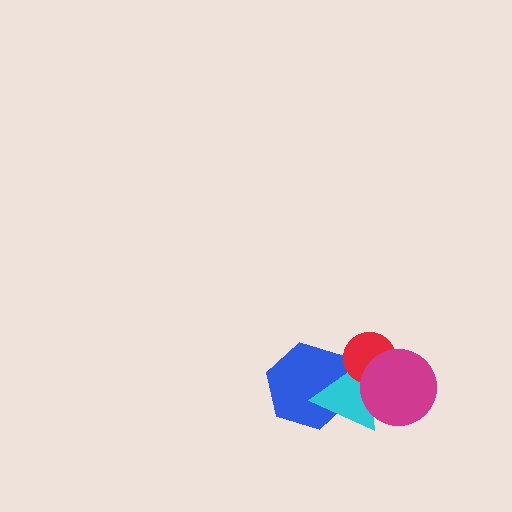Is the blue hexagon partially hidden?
Yes, it is partially covered by another shape.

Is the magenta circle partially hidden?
No, no other shape covers it.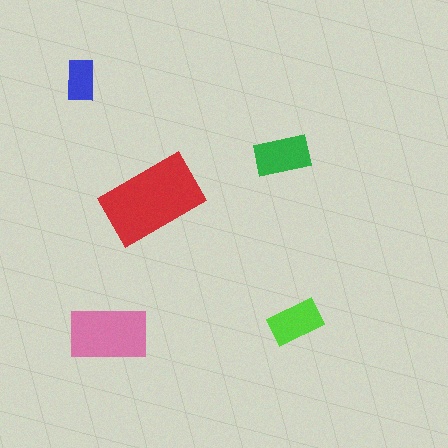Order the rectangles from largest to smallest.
the red one, the pink one, the green one, the lime one, the blue one.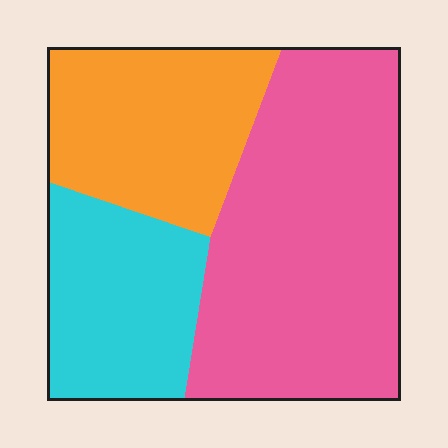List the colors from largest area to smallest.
From largest to smallest: pink, orange, cyan.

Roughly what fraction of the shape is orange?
Orange covers around 25% of the shape.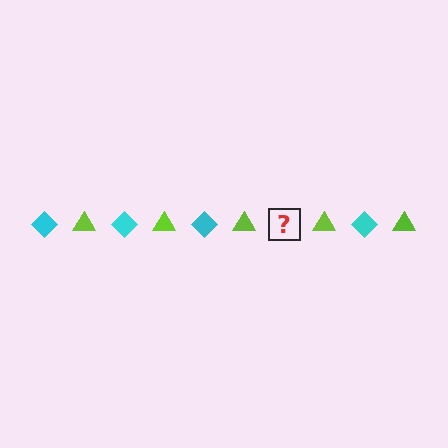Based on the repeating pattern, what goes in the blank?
The blank should be a cyan diamond.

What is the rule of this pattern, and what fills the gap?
The rule is that the pattern alternates between cyan diamond and lime triangle. The gap should be filled with a cyan diamond.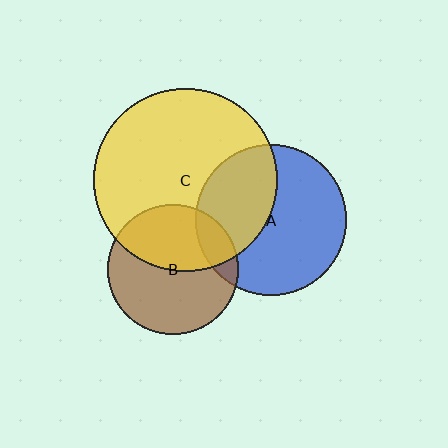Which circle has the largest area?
Circle C (yellow).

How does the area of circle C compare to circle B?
Approximately 2.0 times.